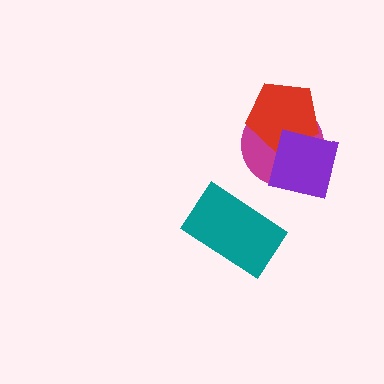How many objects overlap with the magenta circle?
2 objects overlap with the magenta circle.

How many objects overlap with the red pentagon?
2 objects overlap with the red pentagon.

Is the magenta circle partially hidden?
Yes, it is partially covered by another shape.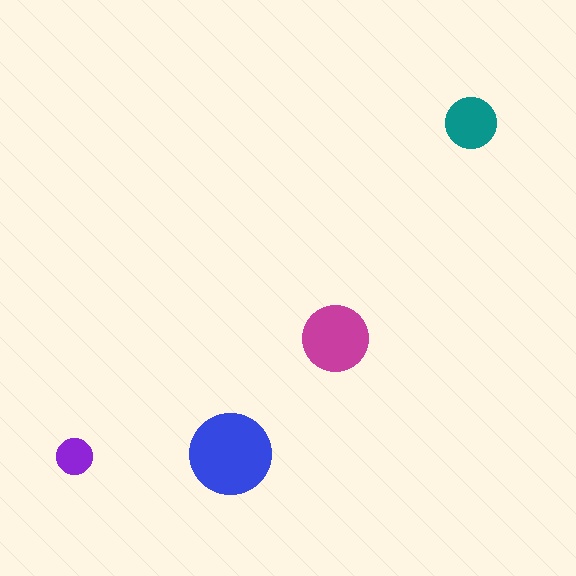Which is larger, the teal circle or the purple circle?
The teal one.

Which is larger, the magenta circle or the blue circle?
The blue one.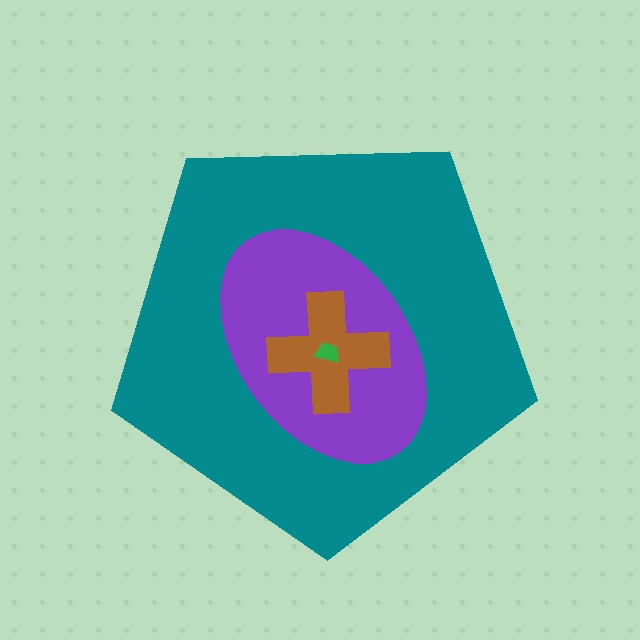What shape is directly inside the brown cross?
The green trapezoid.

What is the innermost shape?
The green trapezoid.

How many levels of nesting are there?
4.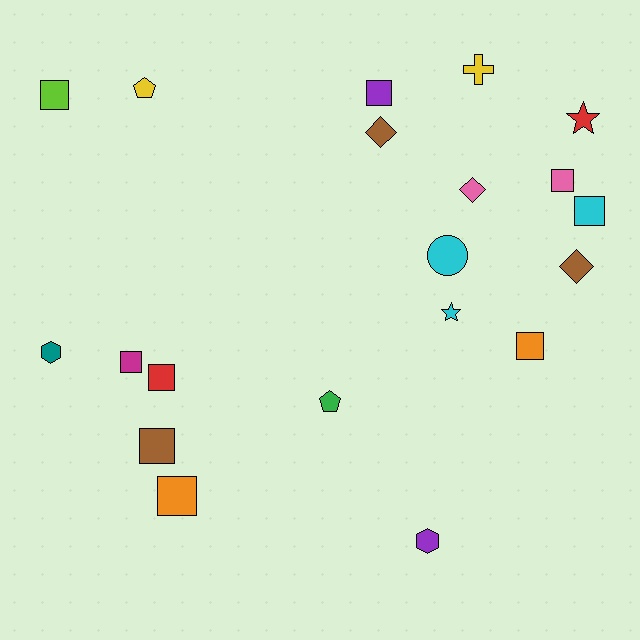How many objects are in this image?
There are 20 objects.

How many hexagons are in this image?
There are 2 hexagons.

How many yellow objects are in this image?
There are 2 yellow objects.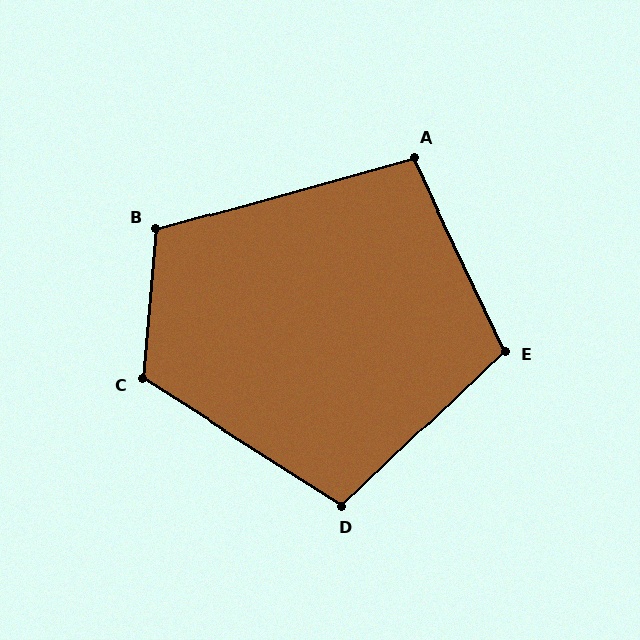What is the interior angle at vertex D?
Approximately 104 degrees (obtuse).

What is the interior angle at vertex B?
Approximately 111 degrees (obtuse).